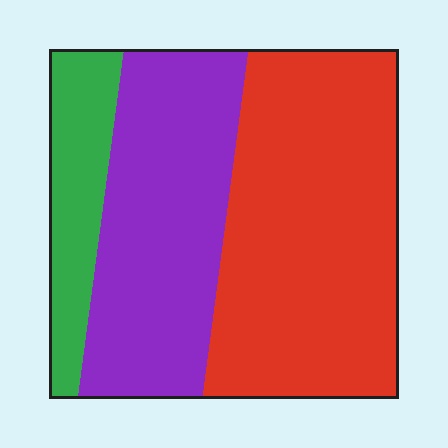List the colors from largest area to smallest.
From largest to smallest: red, purple, green.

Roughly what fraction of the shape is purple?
Purple covers 36% of the shape.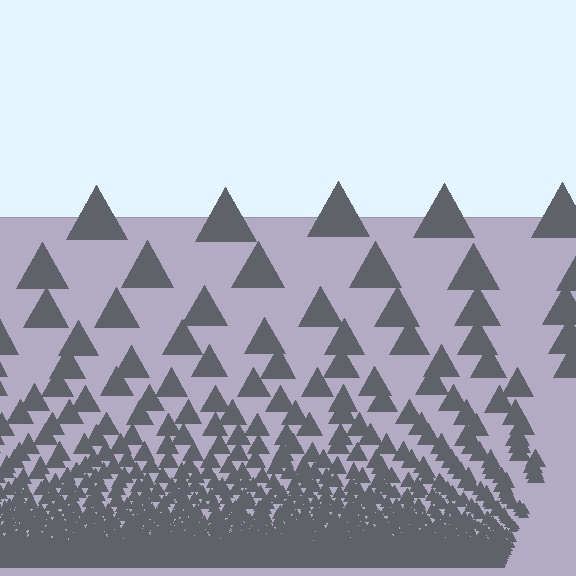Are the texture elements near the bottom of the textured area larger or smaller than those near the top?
Smaller. The gradient is inverted — elements near the bottom are smaller and denser.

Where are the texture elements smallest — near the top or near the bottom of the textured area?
Near the bottom.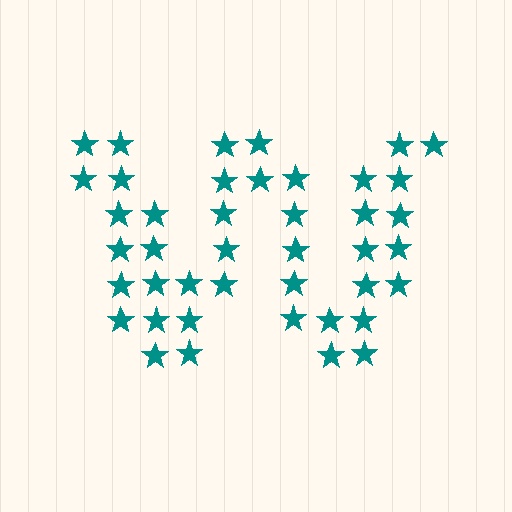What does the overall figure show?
The overall figure shows the letter W.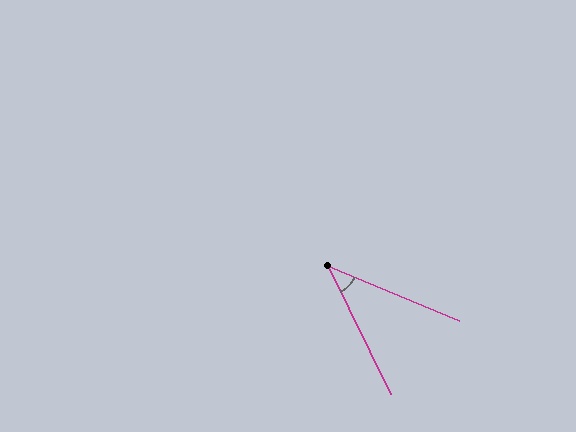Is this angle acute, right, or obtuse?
It is acute.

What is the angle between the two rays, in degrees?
Approximately 41 degrees.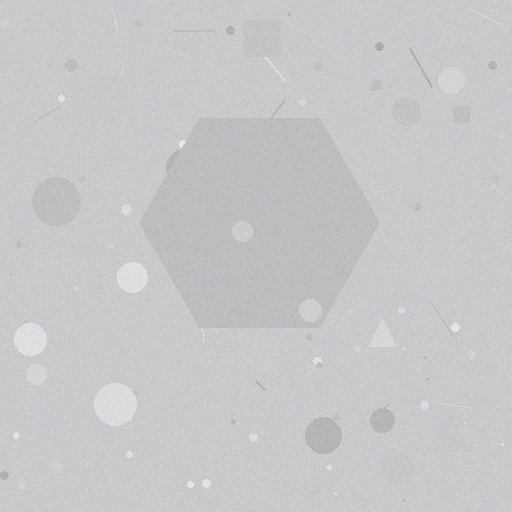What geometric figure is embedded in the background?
A hexagon is embedded in the background.